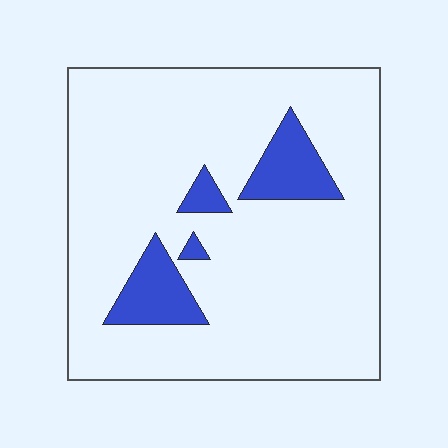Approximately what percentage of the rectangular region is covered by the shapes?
Approximately 10%.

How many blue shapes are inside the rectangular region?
4.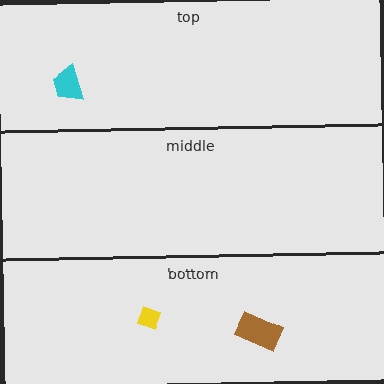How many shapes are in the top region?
1.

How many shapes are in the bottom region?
2.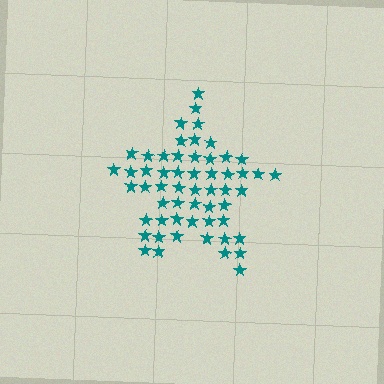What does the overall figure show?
The overall figure shows a star.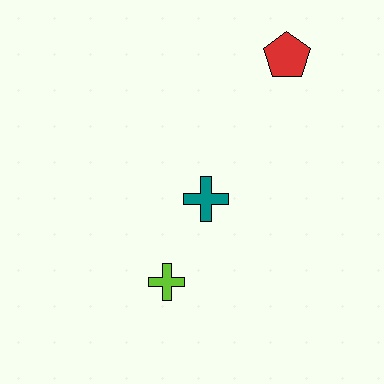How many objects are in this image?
There are 3 objects.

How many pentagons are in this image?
There is 1 pentagon.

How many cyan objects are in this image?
There are no cyan objects.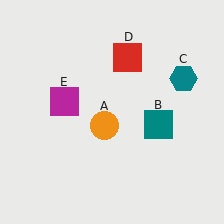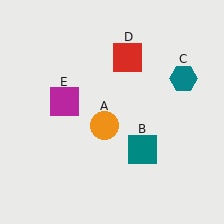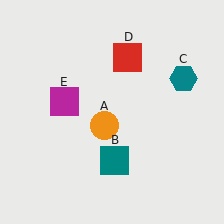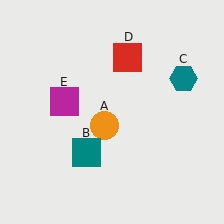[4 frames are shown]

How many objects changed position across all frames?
1 object changed position: teal square (object B).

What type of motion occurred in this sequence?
The teal square (object B) rotated clockwise around the center of the scene.